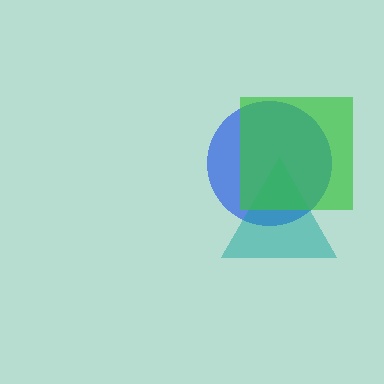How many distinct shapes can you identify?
There are 3 distinct shapes: a blue circle, a teal triangle, a green square.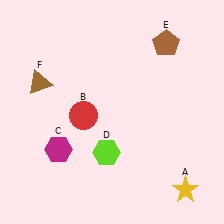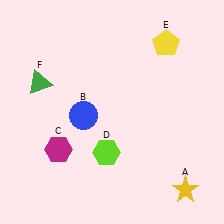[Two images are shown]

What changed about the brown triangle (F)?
In Image 1, F is brown. In Image 2, it changed to green.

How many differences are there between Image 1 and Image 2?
There are 3 differences between the two images.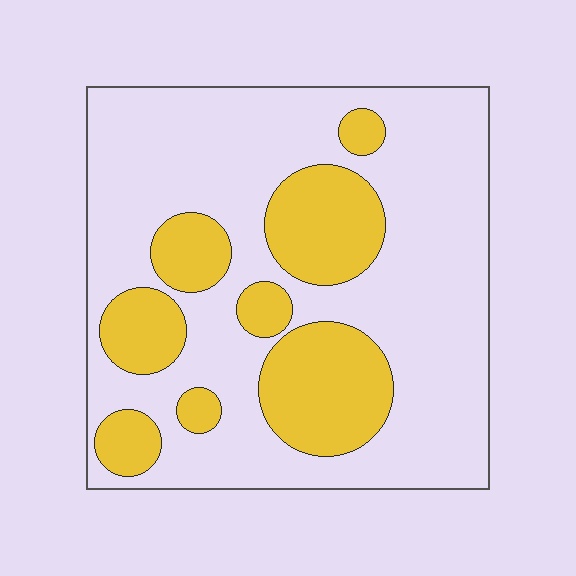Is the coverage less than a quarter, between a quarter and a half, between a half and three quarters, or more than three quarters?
Between a quarter and a half.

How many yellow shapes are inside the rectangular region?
8.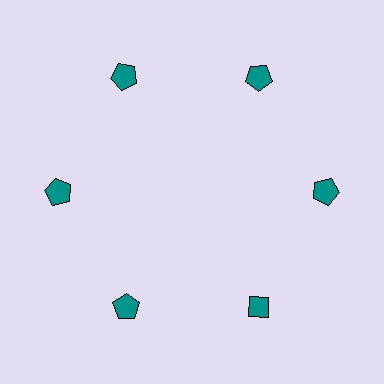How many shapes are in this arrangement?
There are 6 shapes arranged in a ring pattern.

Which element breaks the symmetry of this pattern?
The teal diamond at roughly the 5 o'clock position breaks the symmetry. All other shapes are teal pentagons.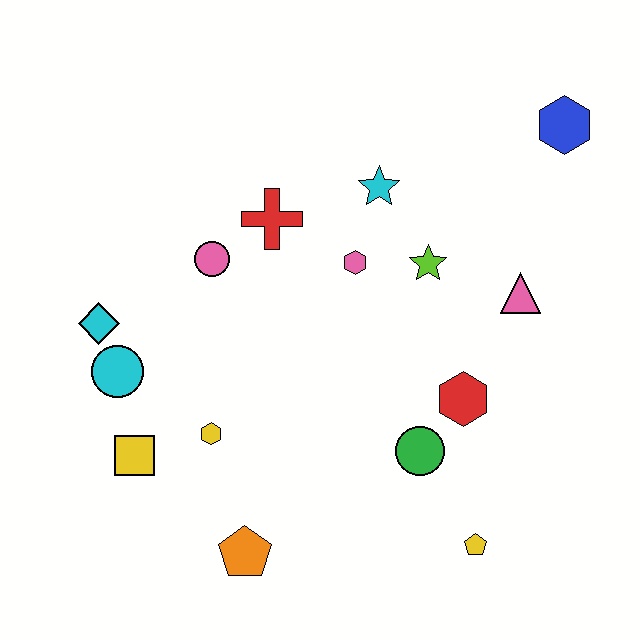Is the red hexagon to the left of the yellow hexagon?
No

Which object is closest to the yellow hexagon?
The yellow square is closest to the yellow hexagon.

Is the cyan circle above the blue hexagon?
No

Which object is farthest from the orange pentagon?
The blue hexagon is farthest from the orange pentagon.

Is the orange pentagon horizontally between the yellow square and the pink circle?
No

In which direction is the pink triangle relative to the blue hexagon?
The pink triangle is below the blue hexagon.